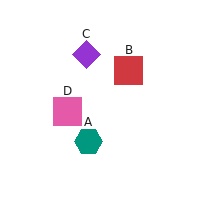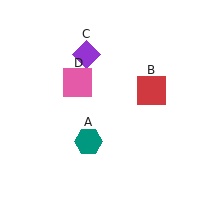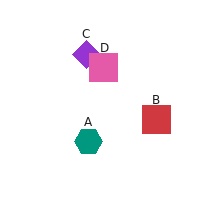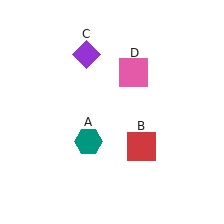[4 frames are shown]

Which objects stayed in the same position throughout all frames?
Teal hexagon (object A) and purple diamond (object C) remained stationary.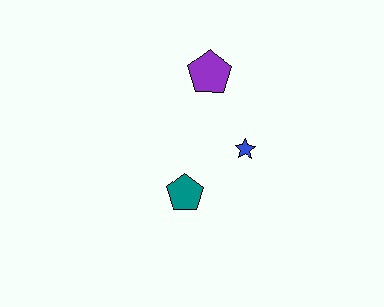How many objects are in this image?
There are 3 objects.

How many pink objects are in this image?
There are no pink objects.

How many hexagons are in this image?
There are no hexagons.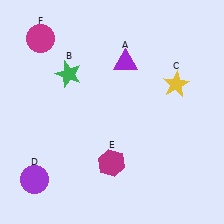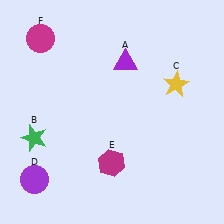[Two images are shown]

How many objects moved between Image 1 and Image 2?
1 object moved between the two images.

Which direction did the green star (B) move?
The green star (B) moved down.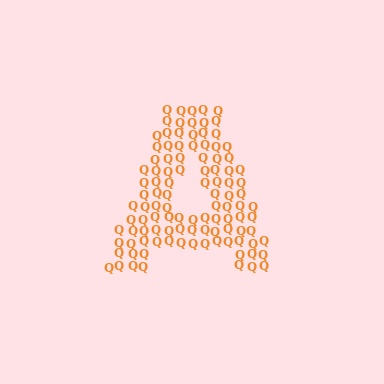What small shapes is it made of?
It is made of small letter Q's.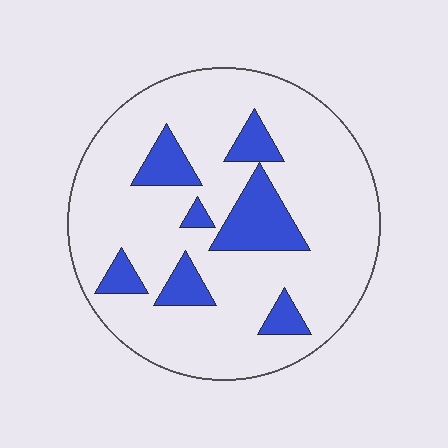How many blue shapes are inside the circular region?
7.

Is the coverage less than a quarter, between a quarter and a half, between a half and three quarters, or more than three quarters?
Less than a quarter.